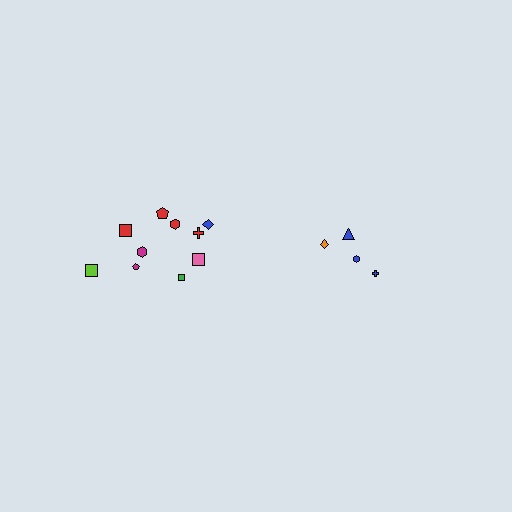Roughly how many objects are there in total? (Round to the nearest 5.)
Roughly 15 objects in total.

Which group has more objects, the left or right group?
The left group.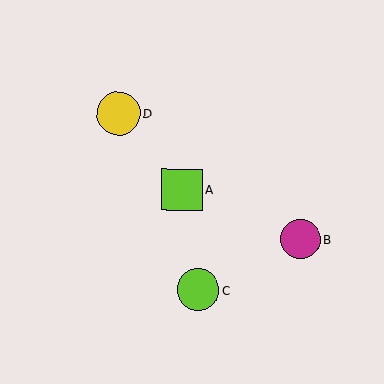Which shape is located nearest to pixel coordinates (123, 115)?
The yellow circle (labeled D) at (118, 114) is nearest to that location.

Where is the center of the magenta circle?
The center of the magenta circle is at (300, 239).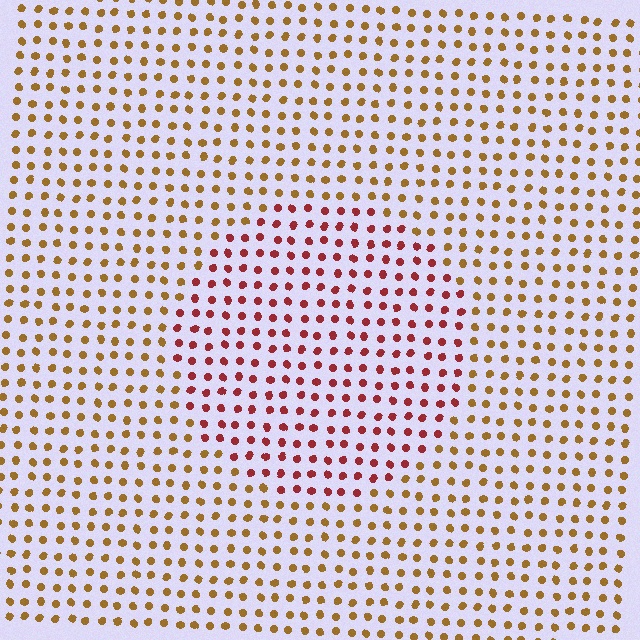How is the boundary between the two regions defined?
The boundary is defined purely by a slight shift in hue (about 43 degrees). Spacing, size, and orientation are identical on both sides.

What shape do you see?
I see a circle.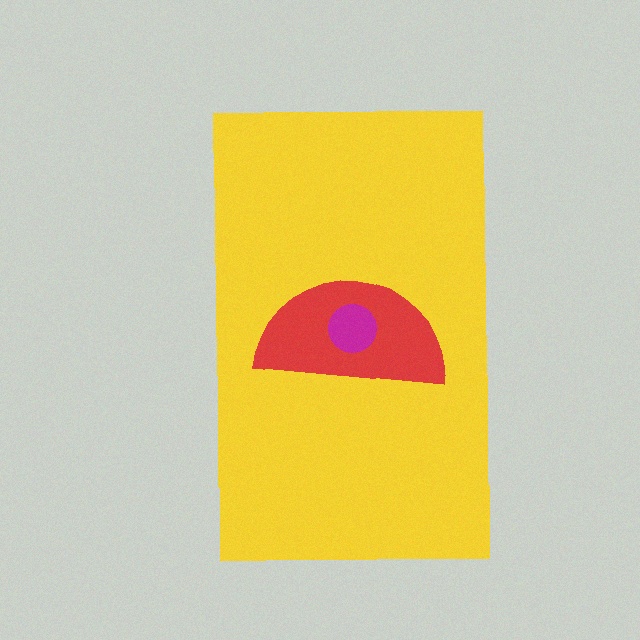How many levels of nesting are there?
3.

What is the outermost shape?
The yellow rectangle.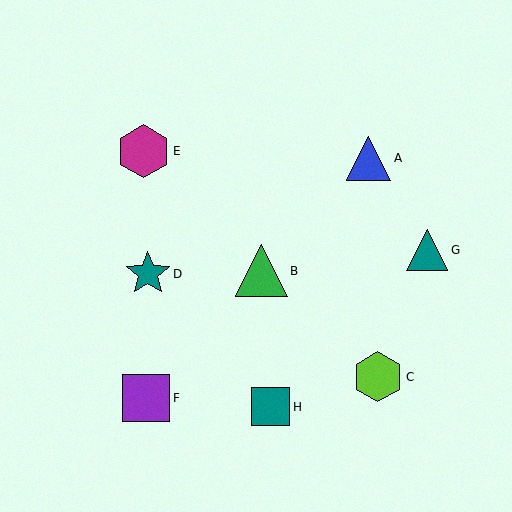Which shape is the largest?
The magenta hexagon (labeled E) is the largest.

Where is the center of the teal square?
The center of the teal square is at (271, 407).